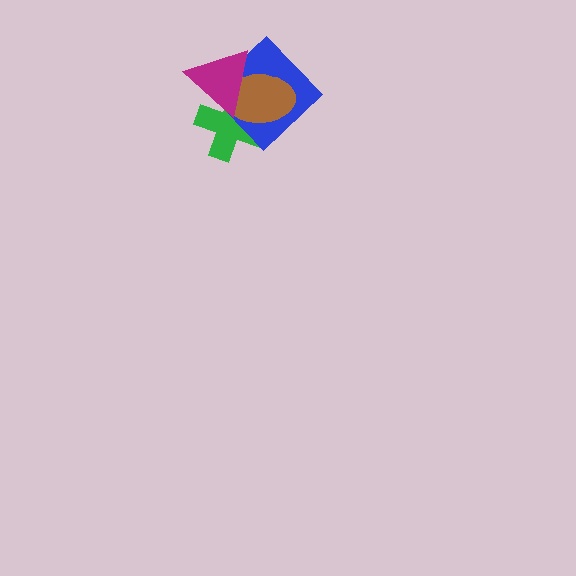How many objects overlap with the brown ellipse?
3 objects overlap with the brown ellipse.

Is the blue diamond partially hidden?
Yes, it is partially covered by another shape.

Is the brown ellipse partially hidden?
Yes, it is partially covered by another shape.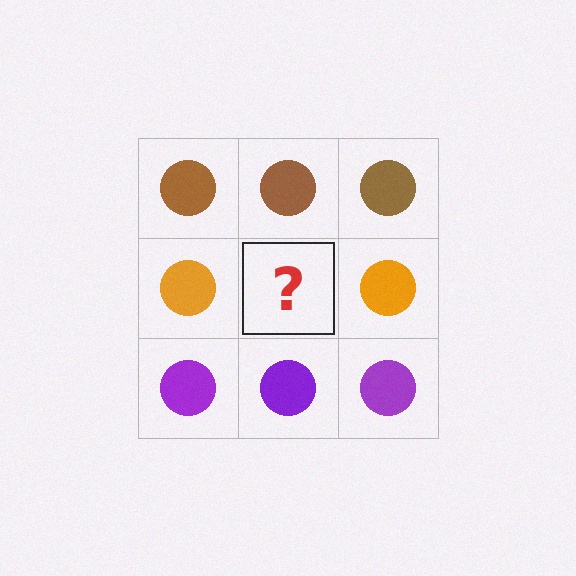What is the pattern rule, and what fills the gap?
The rule is that each row has a consistent color. The gap should be filled with an orange circle.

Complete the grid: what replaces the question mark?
The question mark should be replaced with an orange circle.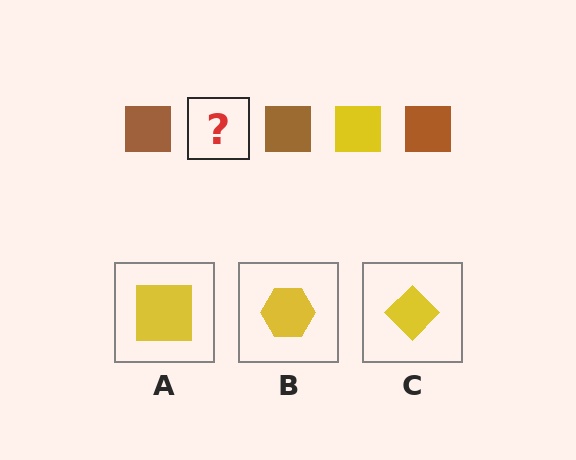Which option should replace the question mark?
Option A.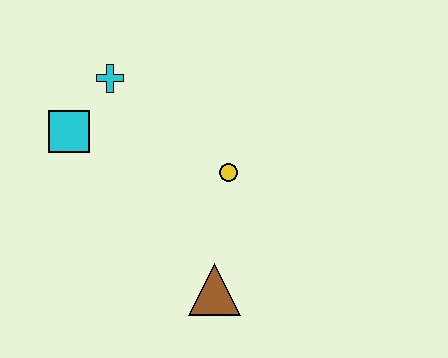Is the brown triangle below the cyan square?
Yes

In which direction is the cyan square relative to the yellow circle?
The cyan square is to the left of the yellow circle.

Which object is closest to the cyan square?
The cyan cross is closest to the cyan square.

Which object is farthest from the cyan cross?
The brown triangle is farthest from the cyan cross.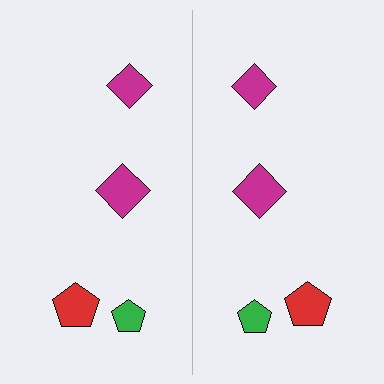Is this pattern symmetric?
Yes, this pattern has bilateral (reflection) symmetry.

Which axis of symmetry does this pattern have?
The pattern has a vertical axis of symmetry running through the center of the image.